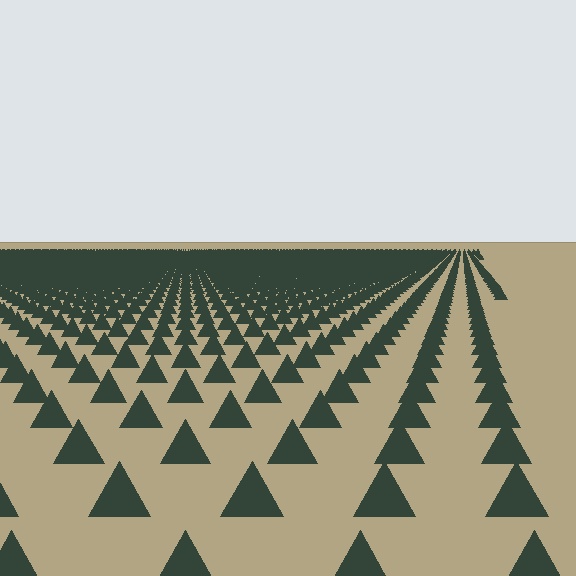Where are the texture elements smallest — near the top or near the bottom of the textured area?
Near the top.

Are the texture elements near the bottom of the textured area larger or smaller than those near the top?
Larger. Near the bottom, elements are closer to the viewer and appear at a bigger on-screen size.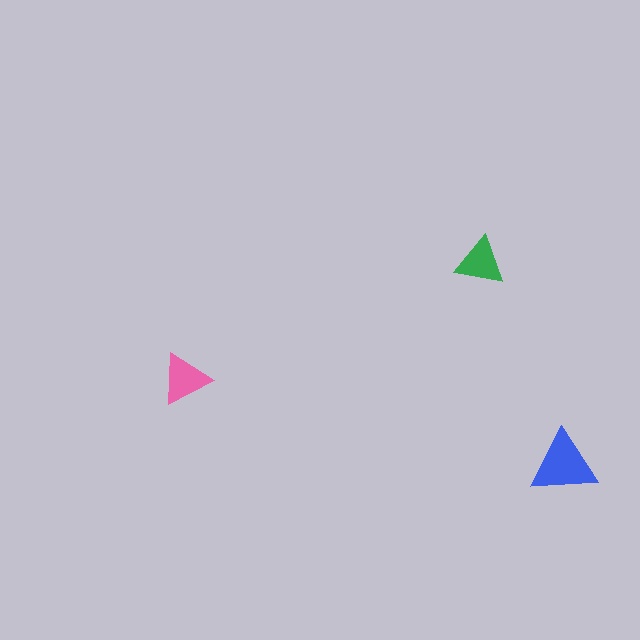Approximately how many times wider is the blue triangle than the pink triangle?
About 1.5 times wider.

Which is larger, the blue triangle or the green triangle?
The blue one.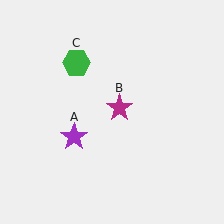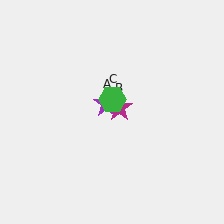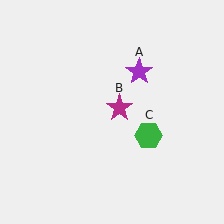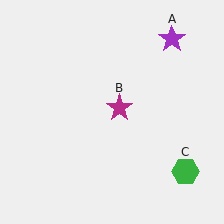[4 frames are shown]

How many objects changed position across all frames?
2 objects changed position: purple star (object A), green hexagon (object C).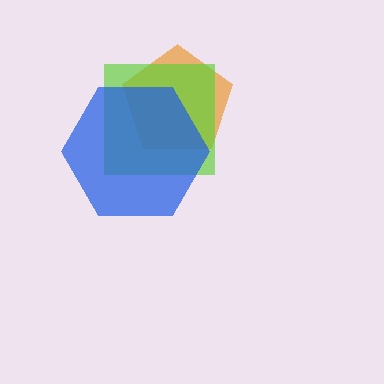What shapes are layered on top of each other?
The layered shapes are: an orange pentagon, a lime square, a blue hexagon.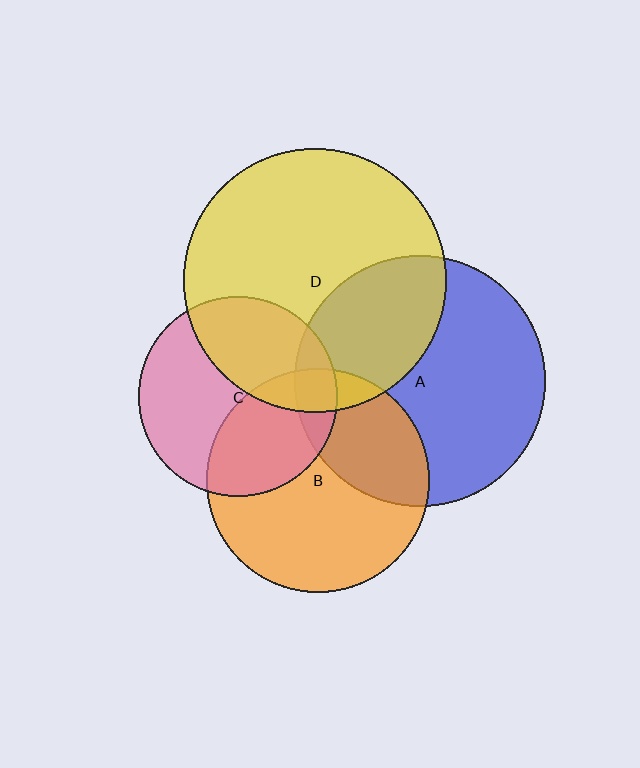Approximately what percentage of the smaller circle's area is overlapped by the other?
Approximately 10%.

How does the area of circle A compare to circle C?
Approximately 1.6 times.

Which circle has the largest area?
Circle D (yellow).